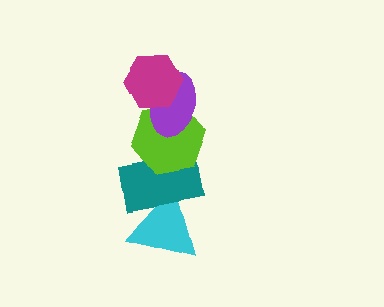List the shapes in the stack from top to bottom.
From top to bottom: the magenta hexagon, the purple ellipse, the lime hexagon, the teal rectangle, the cyan triangle.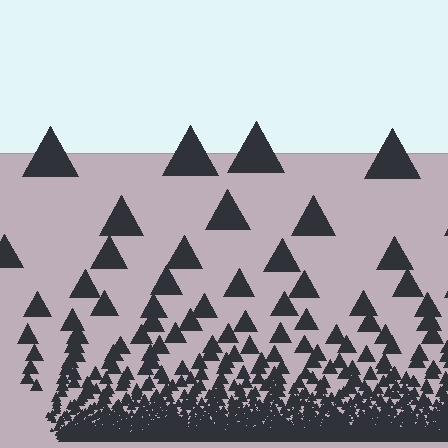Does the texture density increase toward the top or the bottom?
Density increases toward the bottom.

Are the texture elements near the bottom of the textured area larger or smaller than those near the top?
Smaller. The gradient is inverted — elements near the bottom are smaller and denser.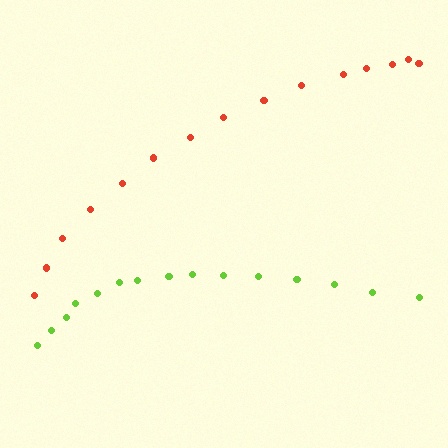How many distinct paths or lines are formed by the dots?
There are 2 distinct paths.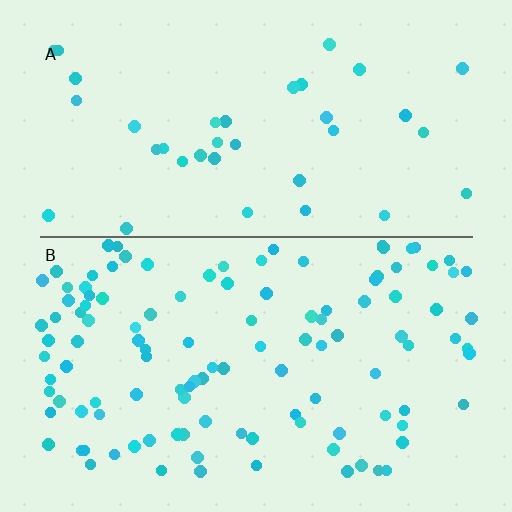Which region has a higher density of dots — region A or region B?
B (the bottom).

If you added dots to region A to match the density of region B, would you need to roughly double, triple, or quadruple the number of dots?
Approximately triple.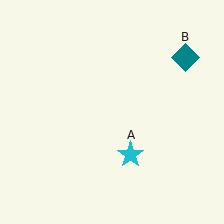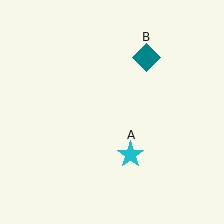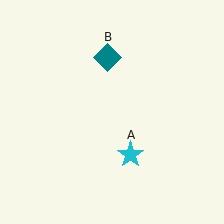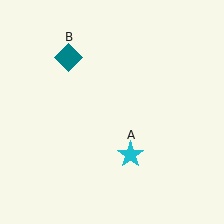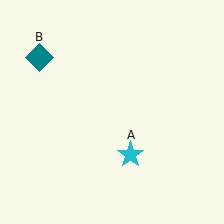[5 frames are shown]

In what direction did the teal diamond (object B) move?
The teal diamond (object B) moved left.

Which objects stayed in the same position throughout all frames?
Cyan star (object A) remained stationary.